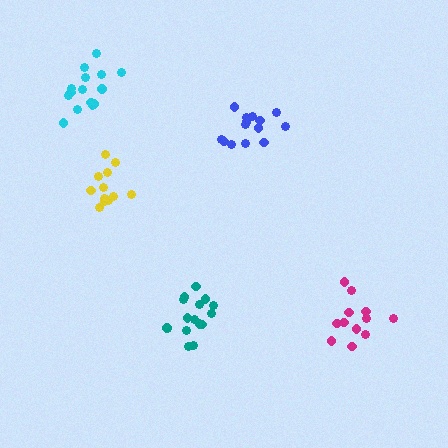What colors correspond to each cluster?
The clusters are colored: blue, magenta, teal, cyan, yellow.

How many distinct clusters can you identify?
There are 5 distinct clusters.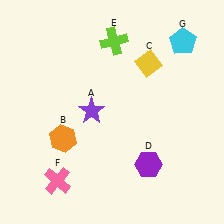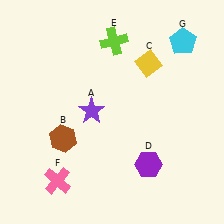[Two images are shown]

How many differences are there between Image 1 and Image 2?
There is 1 difference between the two images.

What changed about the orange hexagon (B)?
In Image 1, B is orange. In Image 2, it changed to brown.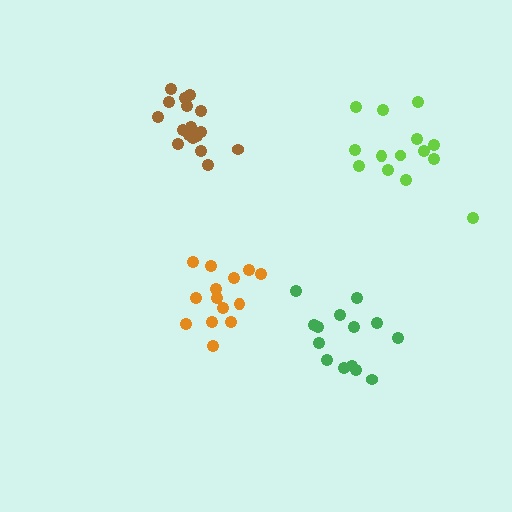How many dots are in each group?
Group 1: 14 dots, Group 2: 18 dots, Group 3: 15 dots, Group 4: 14 dots (61 total).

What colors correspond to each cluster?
The clusters are colored: lime, brown, green, orange.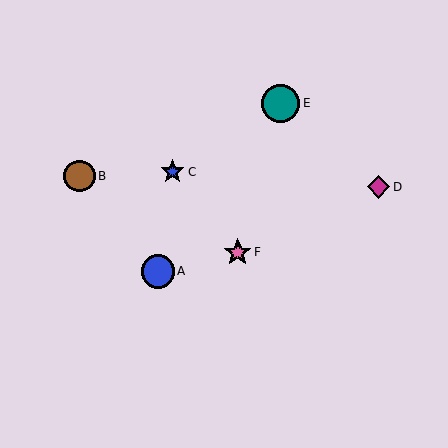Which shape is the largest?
The teal circle (labeled E) is the largest.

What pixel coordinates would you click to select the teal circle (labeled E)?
Click at (281, 103) to select the teal circle E.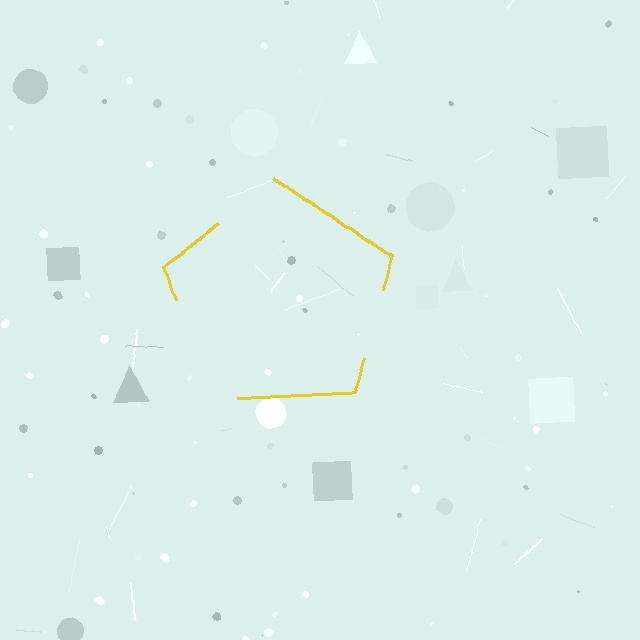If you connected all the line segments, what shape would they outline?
They would outline a pentagon.